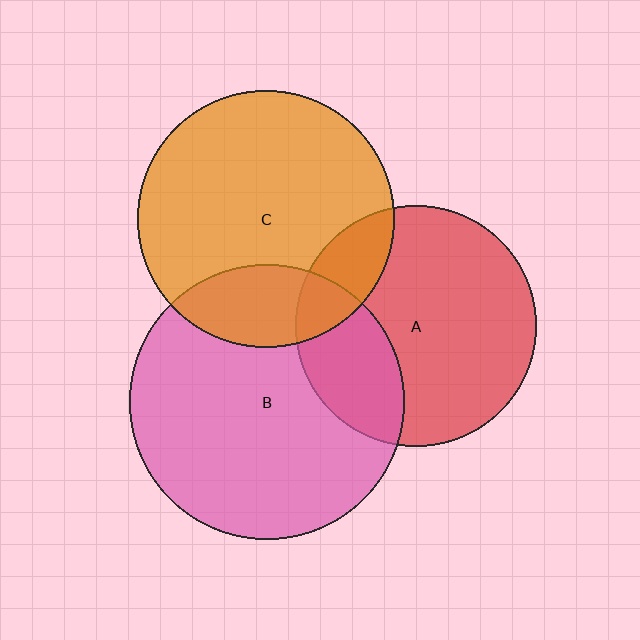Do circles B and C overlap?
Yes.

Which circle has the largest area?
Circle B (pink).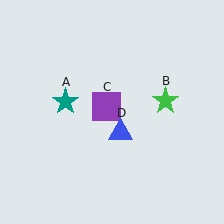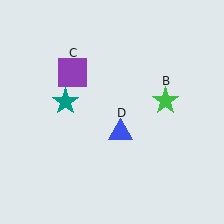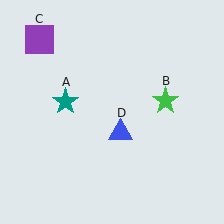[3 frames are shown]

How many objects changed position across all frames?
1 object changed position: purple square (object C).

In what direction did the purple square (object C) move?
The purple square (object C) moved up and to the left.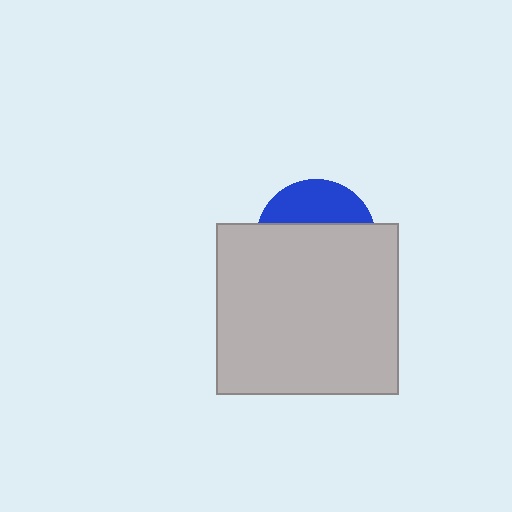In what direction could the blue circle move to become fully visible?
The blue circle could move up. That would shift it out from behind the light gray rectangle entirely.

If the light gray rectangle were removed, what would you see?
You would see the complete blue circle.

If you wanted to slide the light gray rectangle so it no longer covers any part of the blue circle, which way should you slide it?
Slide it down — that is the most direct way to separate the two shapes.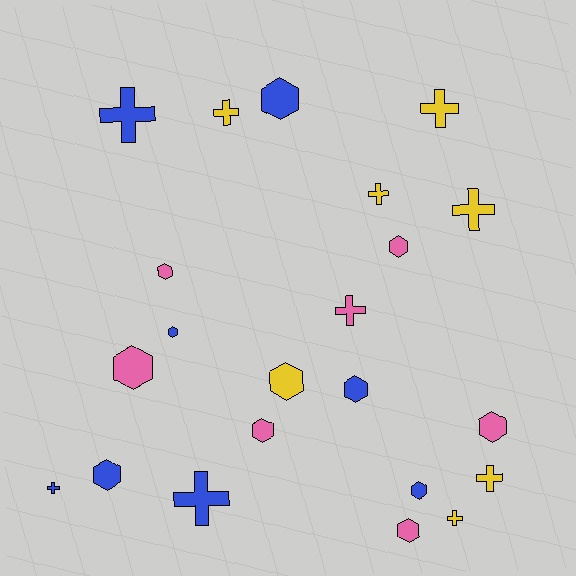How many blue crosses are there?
There are 3 blue crosses.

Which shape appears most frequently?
Hexagon, with 12 objects.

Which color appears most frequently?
Blue, with 8 objects.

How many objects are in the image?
There are 22 objects.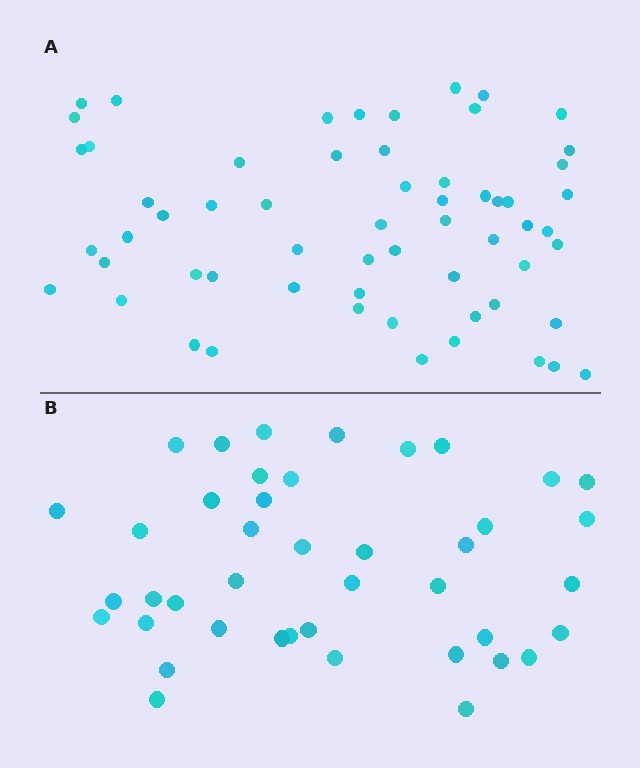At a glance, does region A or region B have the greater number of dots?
Region A (the top region) has more dots.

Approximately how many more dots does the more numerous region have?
Region A has approximately 20 more dots than region B.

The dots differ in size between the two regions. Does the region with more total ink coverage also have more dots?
No. Region B has more total ink coverage because its dots are larger, but region A actually contains more individual dots. Total area can be misleading — the number of items is what matters here.